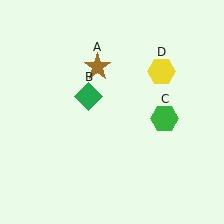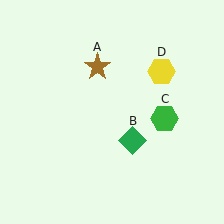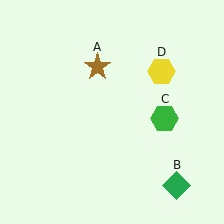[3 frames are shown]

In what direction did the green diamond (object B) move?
The green diamond (object B) moved down and to the right.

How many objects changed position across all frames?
1 object changed position: green diamond (object B).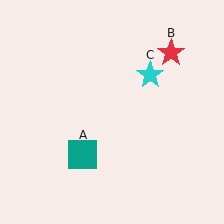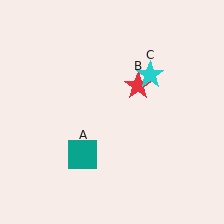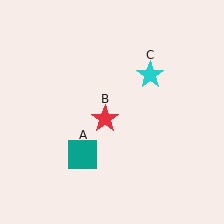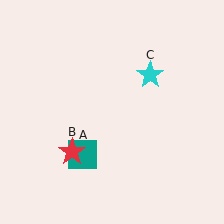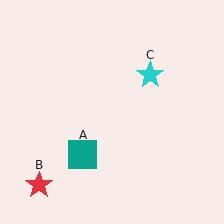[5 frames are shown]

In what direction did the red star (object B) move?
The red star (object B) moved down and to the left.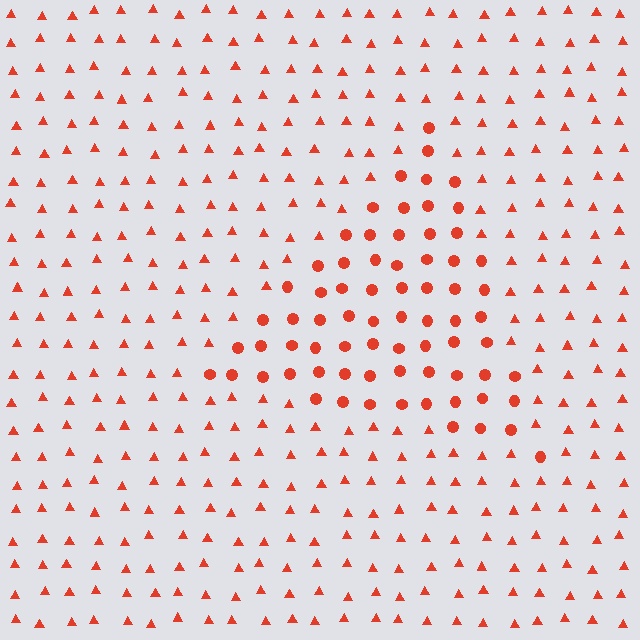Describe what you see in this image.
The image is filled with small red elements arranged in a uniform grid. A triangle-shaped region contains circles, while the surrounding area contains triangles. The boundary is defined purely by the change in element shape.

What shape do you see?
I see a triangle.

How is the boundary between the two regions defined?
The boundary is defined by a change in element shape: circles inside vs. triangles outside. All elements share the same color and spacing.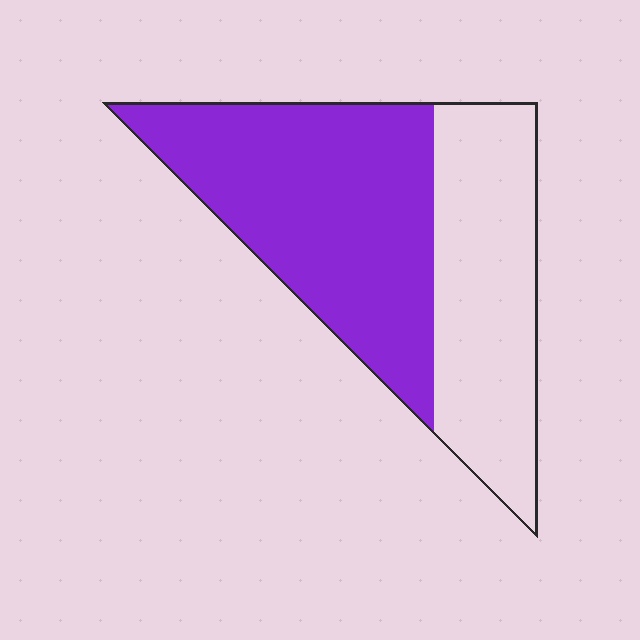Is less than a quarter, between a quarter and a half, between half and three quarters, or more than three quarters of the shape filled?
Between half and three quarters.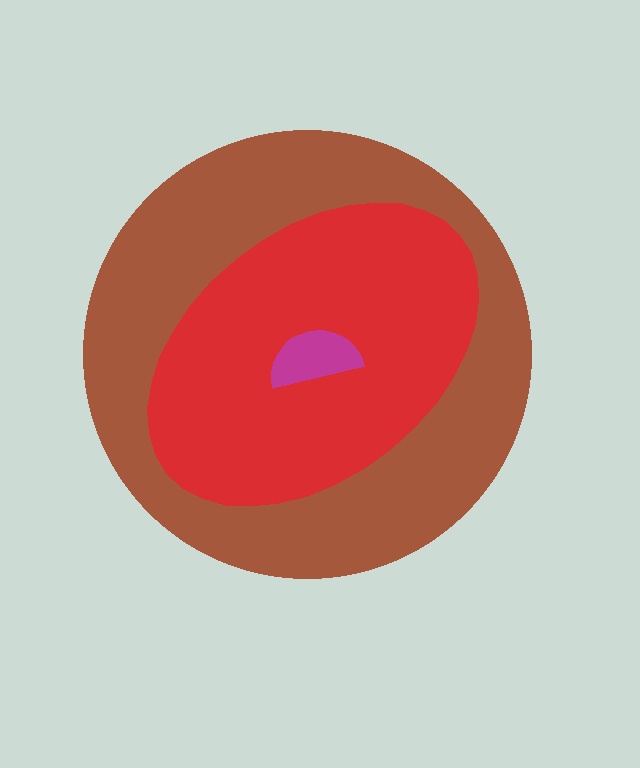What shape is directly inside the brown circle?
The red ellipse.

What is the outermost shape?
The brown circle.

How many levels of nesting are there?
3.